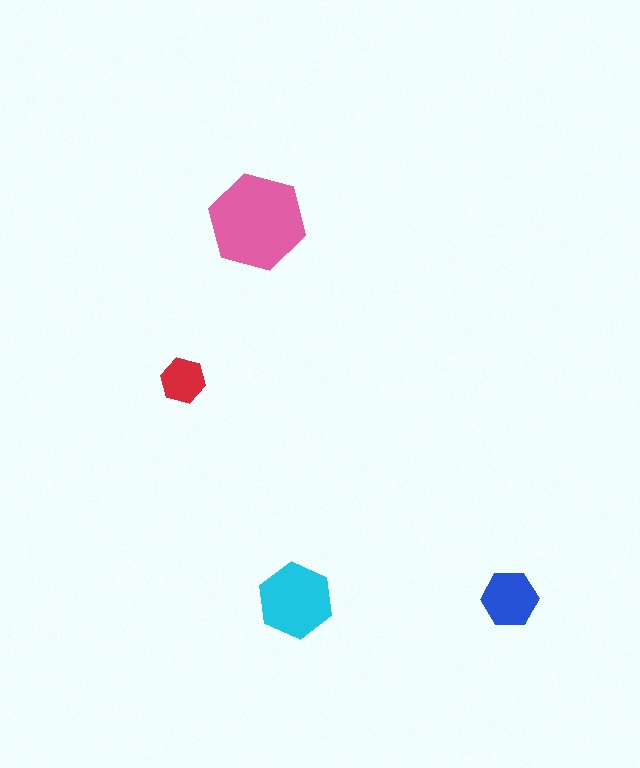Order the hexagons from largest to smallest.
the pink one, the cyan one, the blue one, the red one.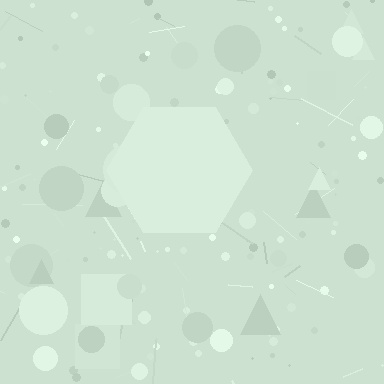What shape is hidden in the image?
A hexagon is hidden in the image.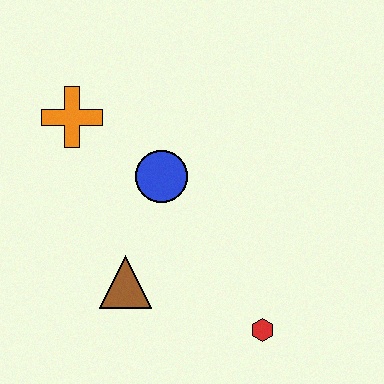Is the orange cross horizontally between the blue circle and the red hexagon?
No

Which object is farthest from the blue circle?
The red hexagon is farthest from the blue circle.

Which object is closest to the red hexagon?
The brown triangle is closest to the red hexagon.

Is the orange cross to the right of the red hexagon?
No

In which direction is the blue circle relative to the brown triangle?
The blue circle is above the brown triangle.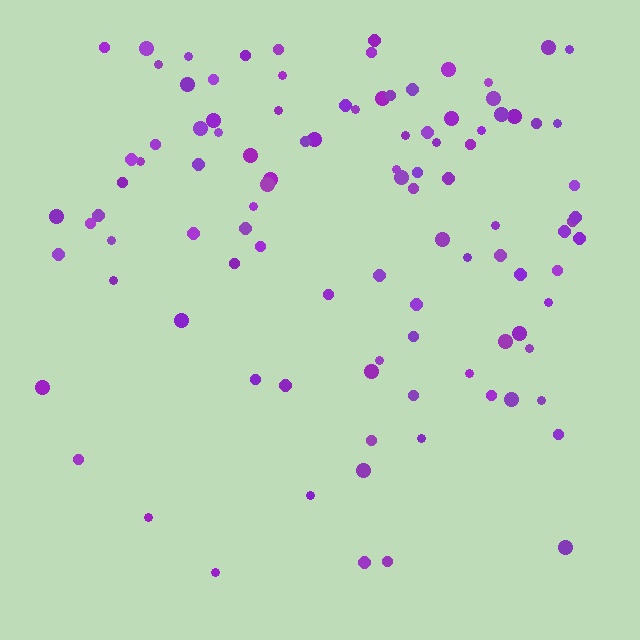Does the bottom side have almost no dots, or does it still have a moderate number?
Still a moderate number, just noticeably fewer than the top.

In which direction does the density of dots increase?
From bottom to top, with the top side densest.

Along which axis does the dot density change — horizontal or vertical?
Vertical.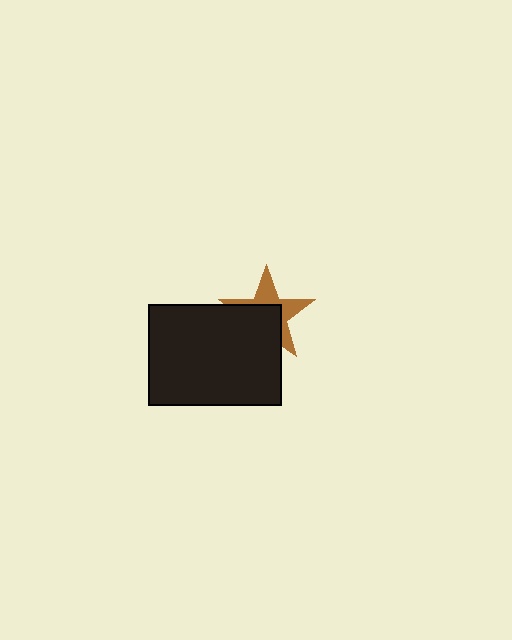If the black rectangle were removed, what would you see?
You would see the complete brown star.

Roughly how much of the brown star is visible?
About half of it is visible (roughly 46%).